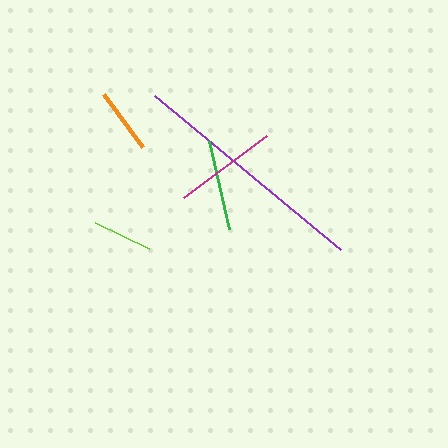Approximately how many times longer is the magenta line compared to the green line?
The magenta line is approximately 1.1 times the length of the green line.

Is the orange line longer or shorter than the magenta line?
The magenta line is longer than the orange line.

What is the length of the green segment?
The green segment is approximately 90 pixels long.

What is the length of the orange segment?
The orange segment is approximately 66 pixels long.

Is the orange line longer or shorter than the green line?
The green line is longer than the orange line.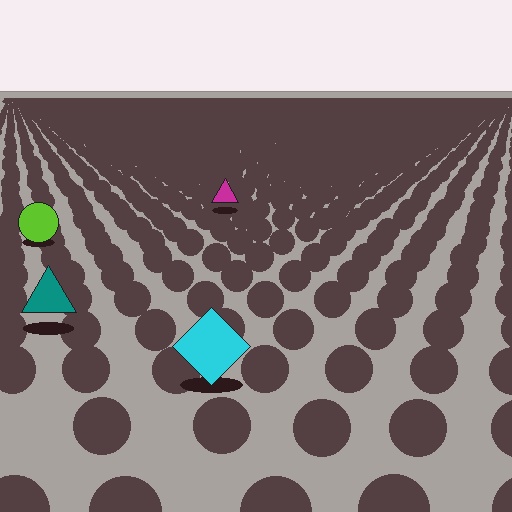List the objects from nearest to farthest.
From nearest to farthest: the cyan diamond, the teal triangle, the lime circle, the magenta triangle.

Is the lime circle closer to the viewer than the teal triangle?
No. The teal triangle is closer — you can tell from the texture gradient: the ground texture is coarser near it.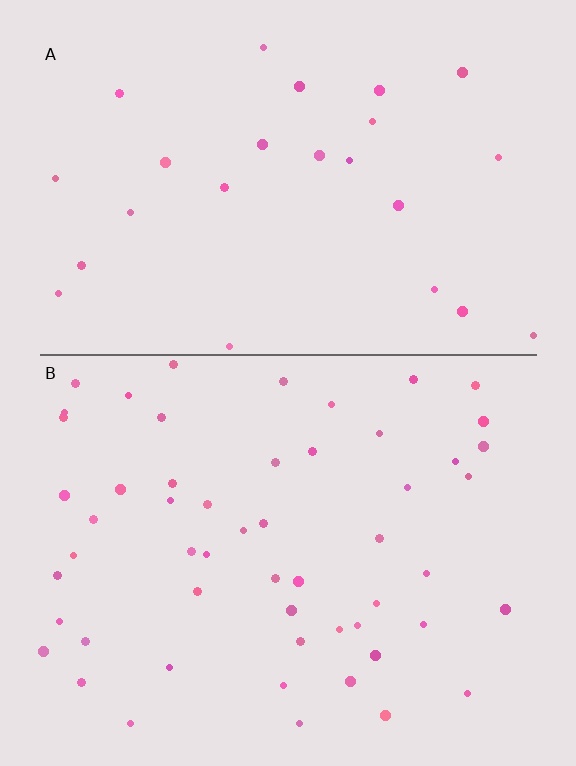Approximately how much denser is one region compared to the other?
Approximately 2.2× — region B over region A.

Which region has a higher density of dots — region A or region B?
B (the bottom).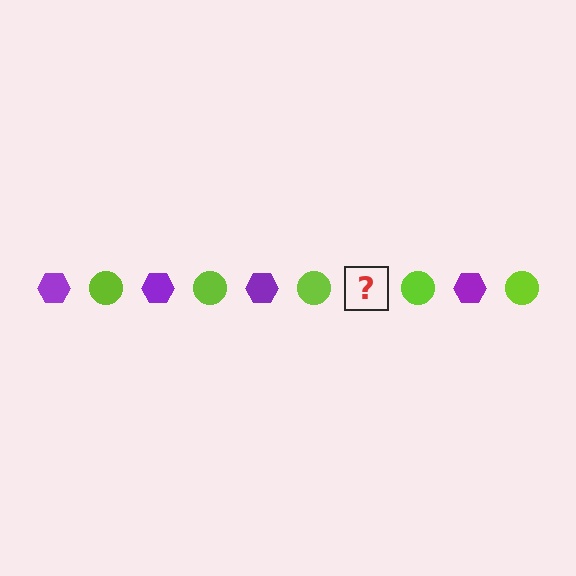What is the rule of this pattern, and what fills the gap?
The rule is that the pattern alternates between purple hexagon and lime circle. The gap should be filled with a purple hexagon.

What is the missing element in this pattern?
The missing element is a purple hexagon.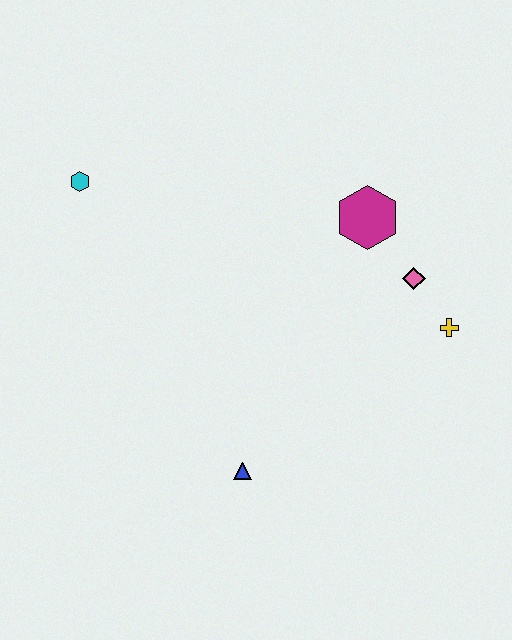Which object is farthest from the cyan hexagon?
The yellow cross is farthest from the cyan hexagon.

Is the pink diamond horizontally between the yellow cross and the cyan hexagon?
Yes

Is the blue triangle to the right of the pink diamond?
No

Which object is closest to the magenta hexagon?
The pink diamond is closest to the magenta hexagon.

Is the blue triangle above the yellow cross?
No